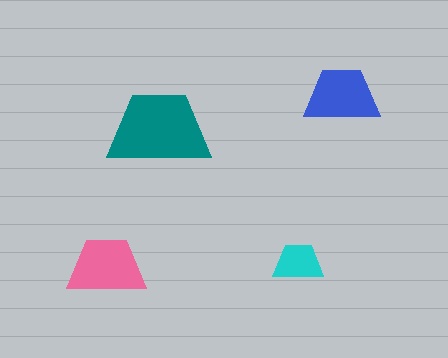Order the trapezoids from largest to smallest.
the teal one, the pink one, the blue one, the cyan one.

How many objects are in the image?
There are 4 objects in the image.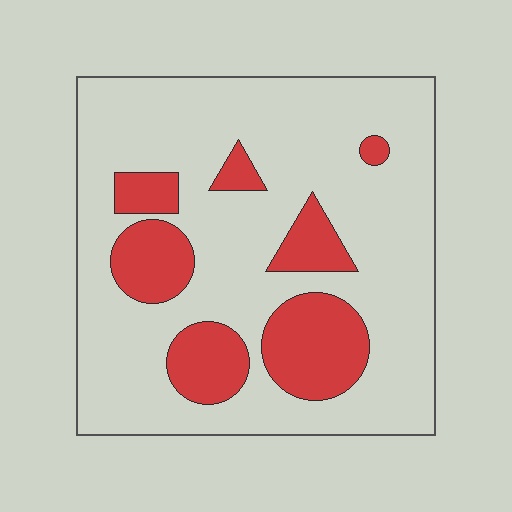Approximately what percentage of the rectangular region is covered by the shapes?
Approximately 25%.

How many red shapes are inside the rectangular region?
7.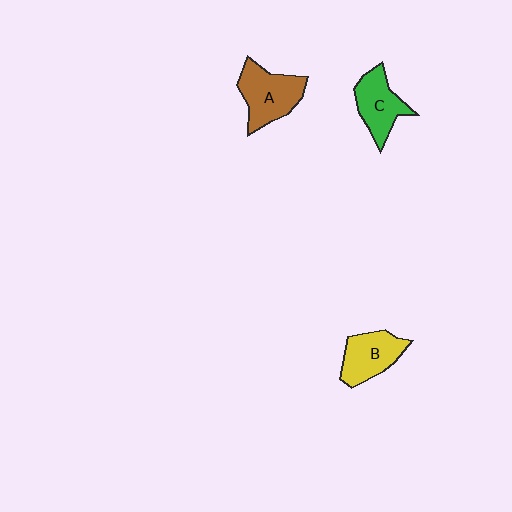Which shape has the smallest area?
Shape C (green).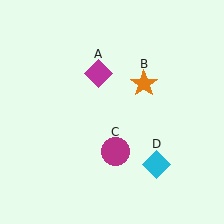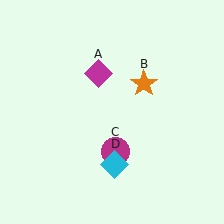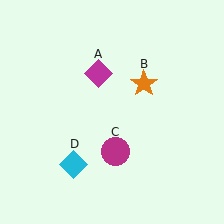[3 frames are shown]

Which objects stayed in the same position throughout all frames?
Magenta diamond (object A) and orange star (object B) and magenta circle (object C) remained stationary.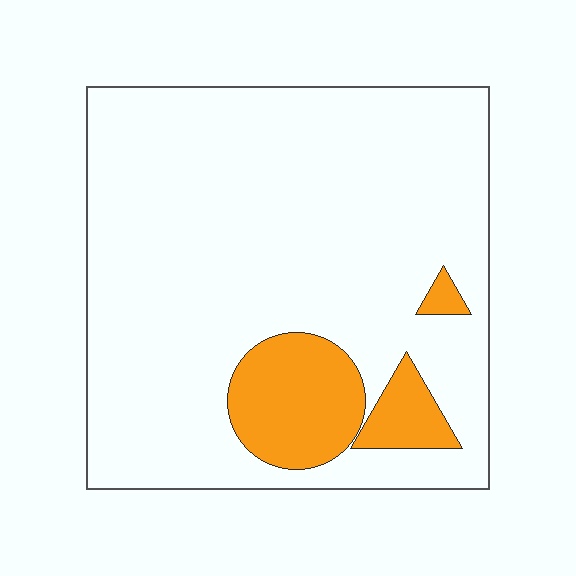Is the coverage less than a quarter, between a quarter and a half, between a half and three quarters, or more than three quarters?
Less than a quarter.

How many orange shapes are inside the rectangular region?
3.